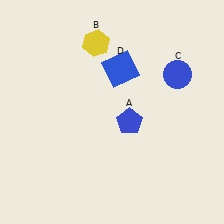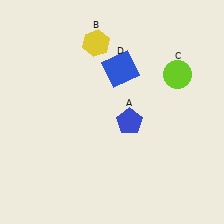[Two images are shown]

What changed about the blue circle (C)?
In Image 1, C is blue. In Image 2, it changed to lime.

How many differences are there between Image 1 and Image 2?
There is 1 difference between the two images.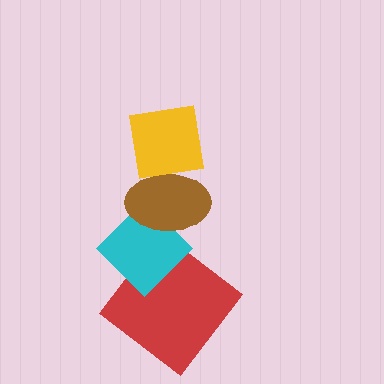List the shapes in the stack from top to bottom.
From top to bottom: the yellow square, the brown ellipse, the cyan diamond, the red diamond.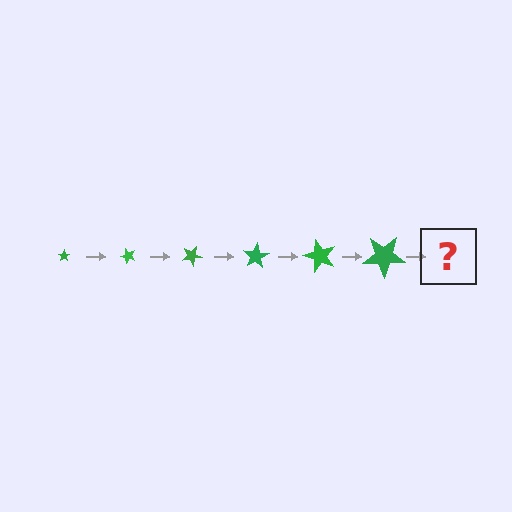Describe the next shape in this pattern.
It should be a star, larger than the previous one and rotated 300 degrees from the start.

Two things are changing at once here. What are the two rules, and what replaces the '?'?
The two rules are that the star grows larger each step and it rotates 50 degrees each step. The '?' should be a star, larger than the previous one and rotated 300 degrees from the start.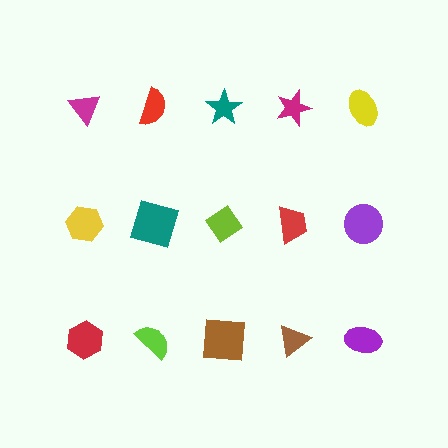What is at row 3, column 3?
A brown square.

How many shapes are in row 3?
5 shapes.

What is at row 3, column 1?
A red hexagon.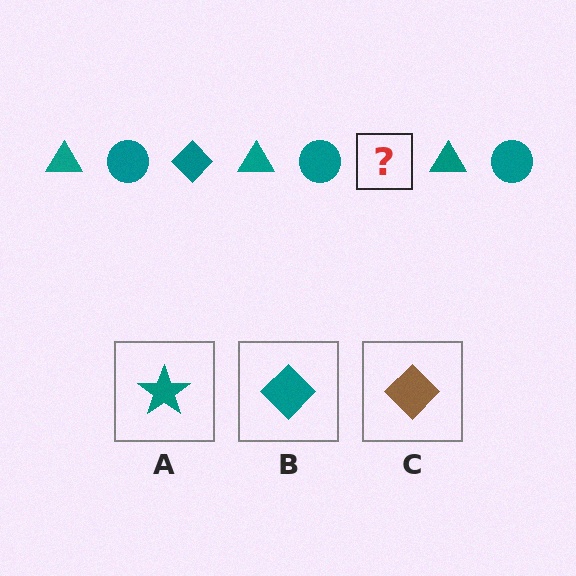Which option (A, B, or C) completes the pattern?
B.